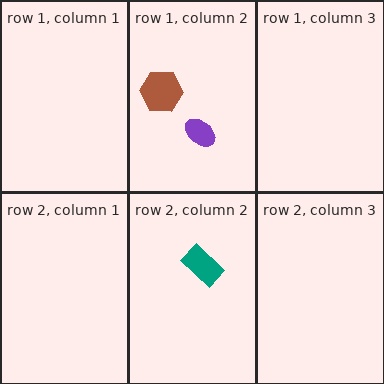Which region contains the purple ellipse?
The row 1, column 2 region.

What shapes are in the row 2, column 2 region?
The teal rectangle.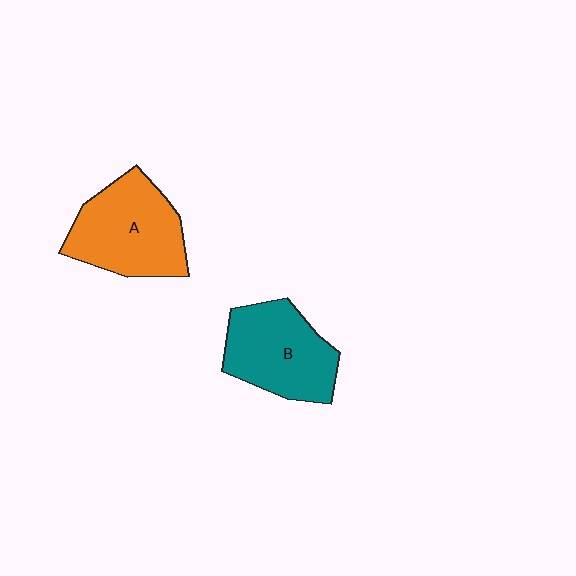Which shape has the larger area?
Shape A (orange).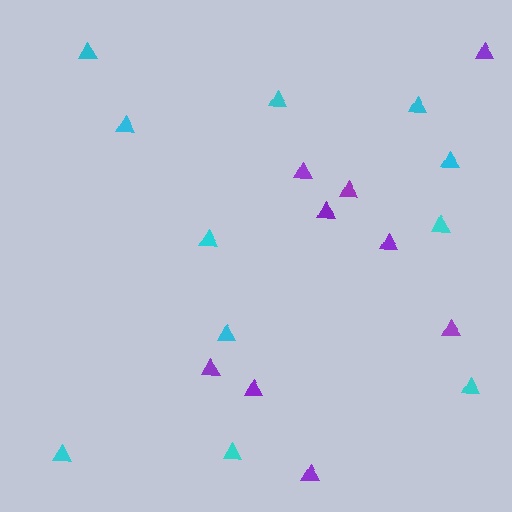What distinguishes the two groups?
There are 2 groups: one group of cyan triangles (11) and one group of purple triangles (9).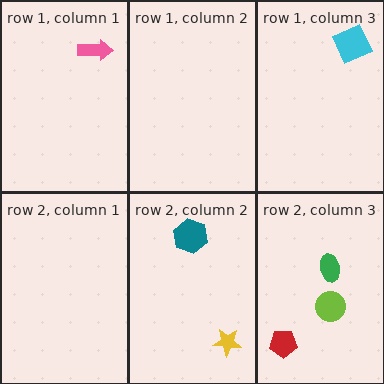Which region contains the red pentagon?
The row 2, column 3 region.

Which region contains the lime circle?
The row 2, column 3 region.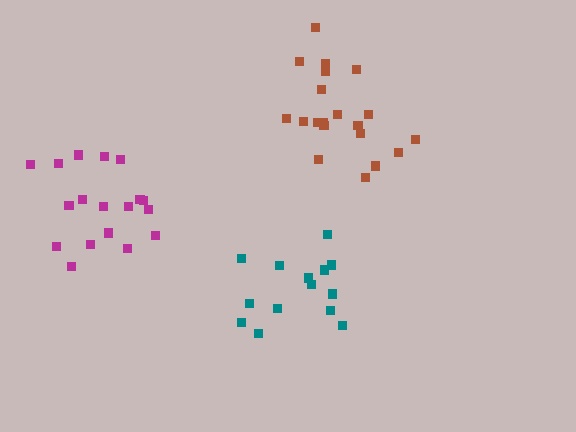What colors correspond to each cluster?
The clusters are colored: brown, teal, magenta.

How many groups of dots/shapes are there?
There are 3 groups.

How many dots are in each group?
Group 1: 20 dots, Group 2: 14 dots, Group 3: 18 dots (52 total).